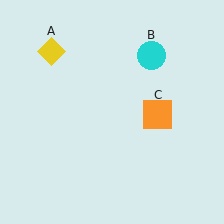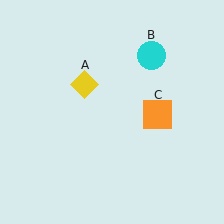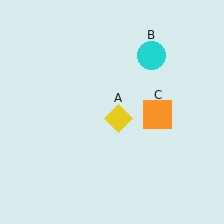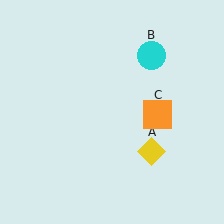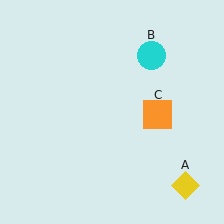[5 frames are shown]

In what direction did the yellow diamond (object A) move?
The yellow diamond (object A) moved down and to the right.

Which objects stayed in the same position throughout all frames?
Cyan circle (object B) and orange square (object C) remained stationary.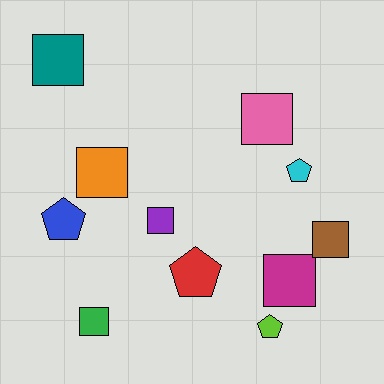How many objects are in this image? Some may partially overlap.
There are 11 objects.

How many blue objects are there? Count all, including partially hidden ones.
There is 1 blue object.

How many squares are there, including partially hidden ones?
There are 7 squares.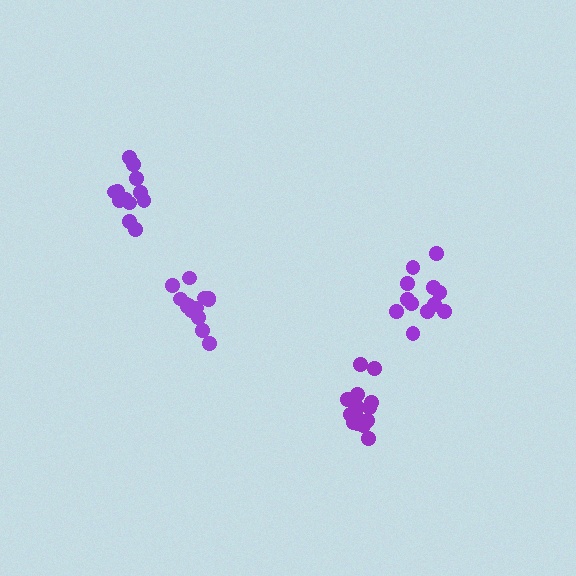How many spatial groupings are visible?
There are 4 spatial groupings.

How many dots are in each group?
Group 1: 14 dots, Group 2: 14 dots, Group 3: 12 dots, Group 4: 12 dots (52 total).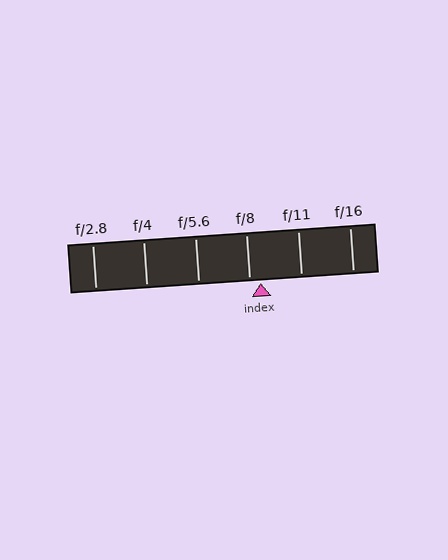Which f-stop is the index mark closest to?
The index mark is closest to f/8.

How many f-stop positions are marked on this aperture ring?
There are 6 f-stop positions marked.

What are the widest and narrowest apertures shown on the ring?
The widest aperture shown is f/2.8 and the narrowest is f/16.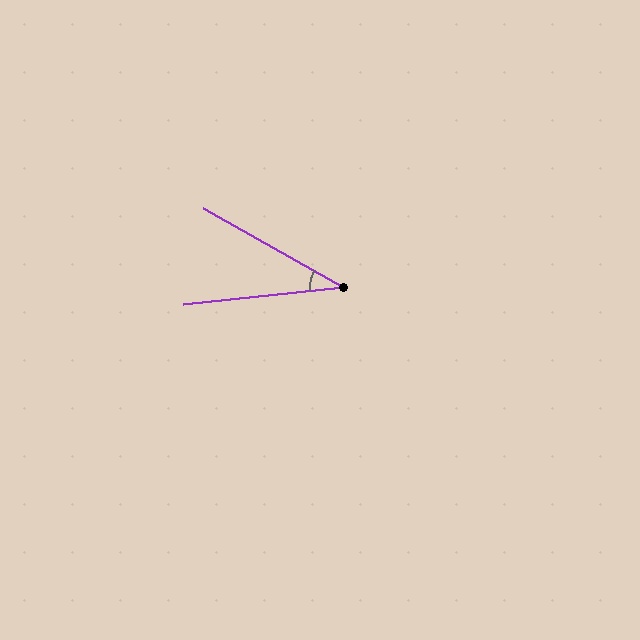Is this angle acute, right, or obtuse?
It is acute.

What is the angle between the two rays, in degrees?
Approximately 36 degrees.